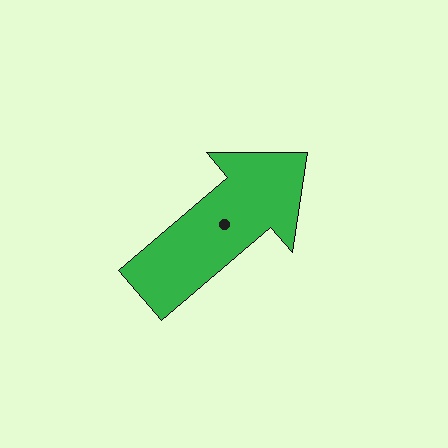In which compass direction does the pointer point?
Northeast.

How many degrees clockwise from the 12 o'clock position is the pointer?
Approximately 49 degrees.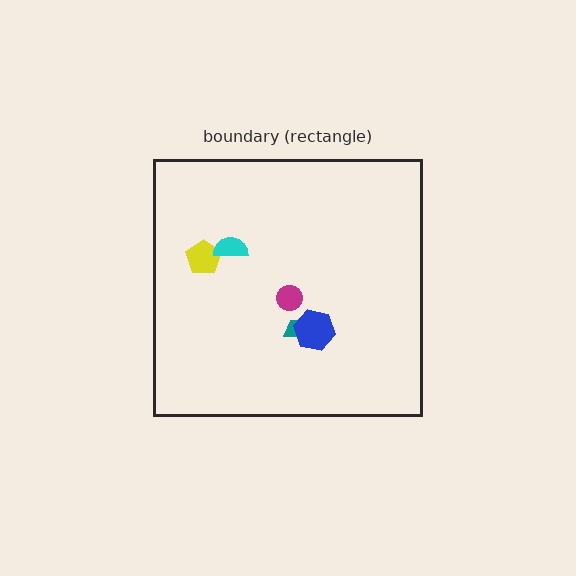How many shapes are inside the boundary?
5 inside, 0 outside.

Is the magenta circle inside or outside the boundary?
Inside.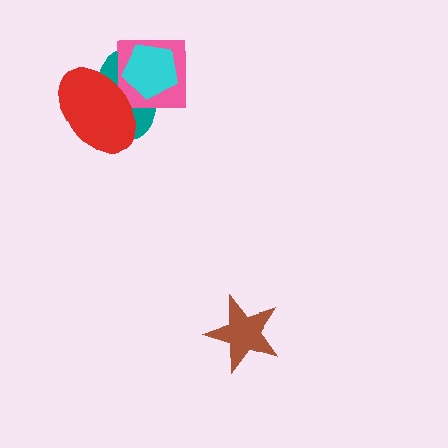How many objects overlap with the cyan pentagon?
3 objects overlap with the cyan pentagon.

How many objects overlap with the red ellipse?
3 objects overlap with the red ellipse.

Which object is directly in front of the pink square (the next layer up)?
The cyan pentagon is directly in front of the pink square.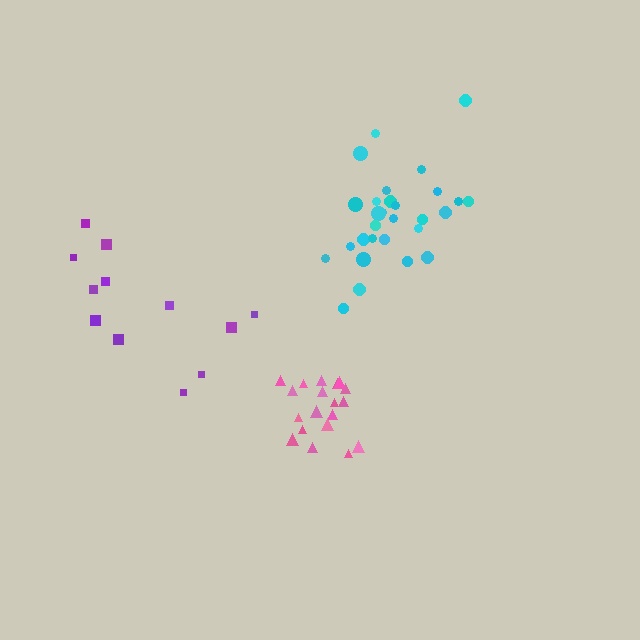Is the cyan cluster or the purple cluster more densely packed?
Cyan.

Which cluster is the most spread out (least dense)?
Purple.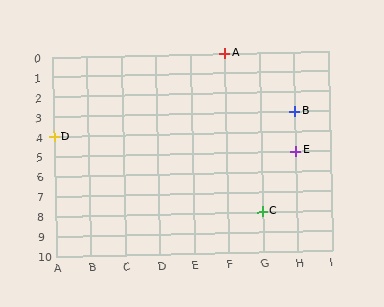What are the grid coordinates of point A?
Point A is at grid coordinates (F, 0).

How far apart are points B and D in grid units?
Points B and D are 7 columns and 1 row apart (about 7.1 grid units diagonally).